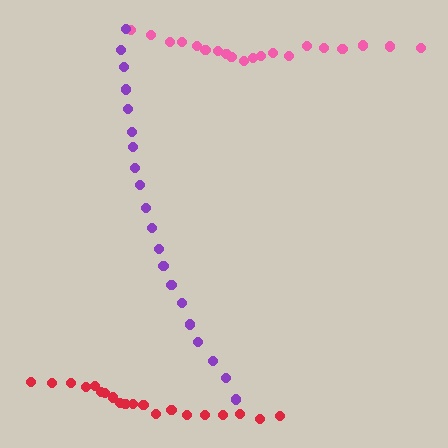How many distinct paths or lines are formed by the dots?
There are 3 distinct paths.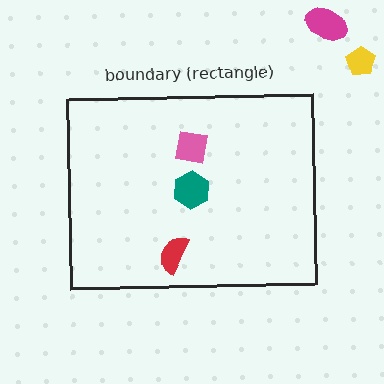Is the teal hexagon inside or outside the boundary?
Inside.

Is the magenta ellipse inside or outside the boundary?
Outside.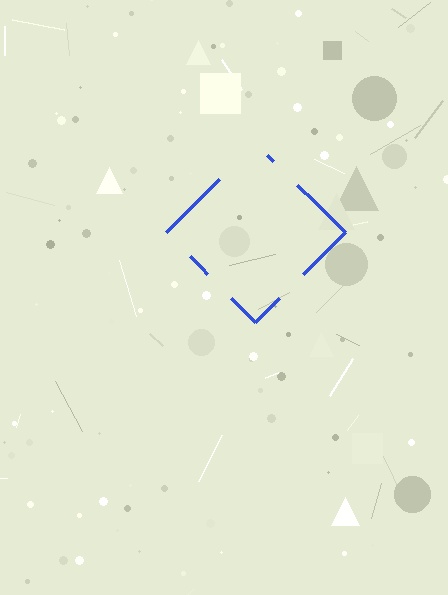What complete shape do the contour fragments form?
The contour fragments form a diamond.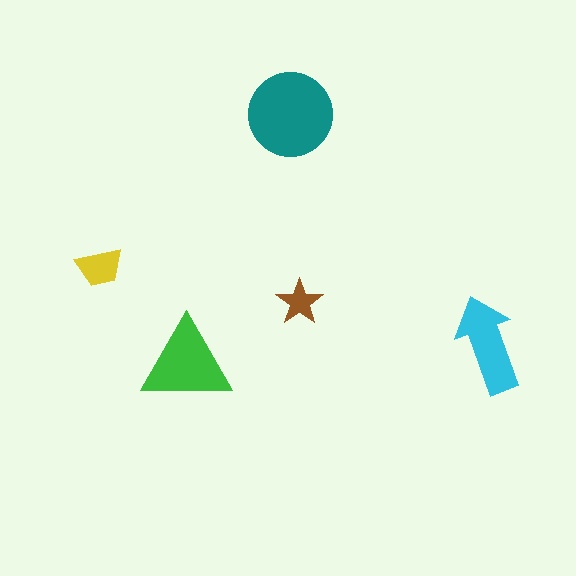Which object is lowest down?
The green triangle is bottommost.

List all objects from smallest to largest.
The brown star, the yellow trapezoid, the cyan arrow, the green triangle, the teal circle.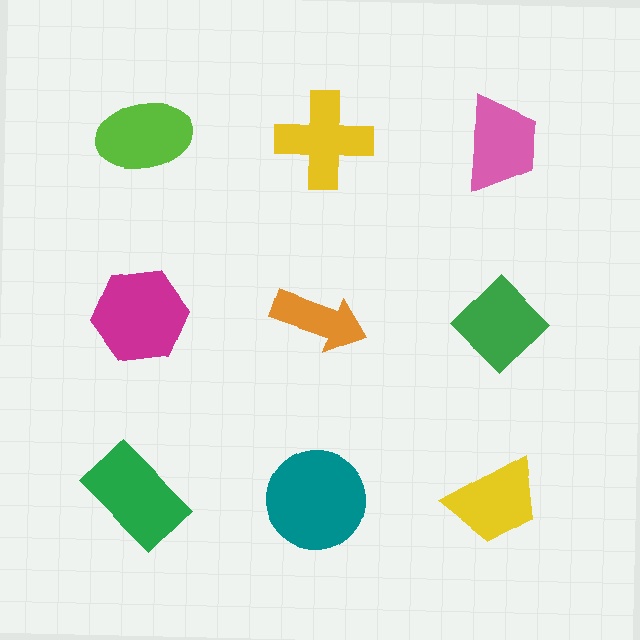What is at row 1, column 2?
A yellow cross.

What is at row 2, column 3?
A green diamond.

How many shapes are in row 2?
3 shapes.